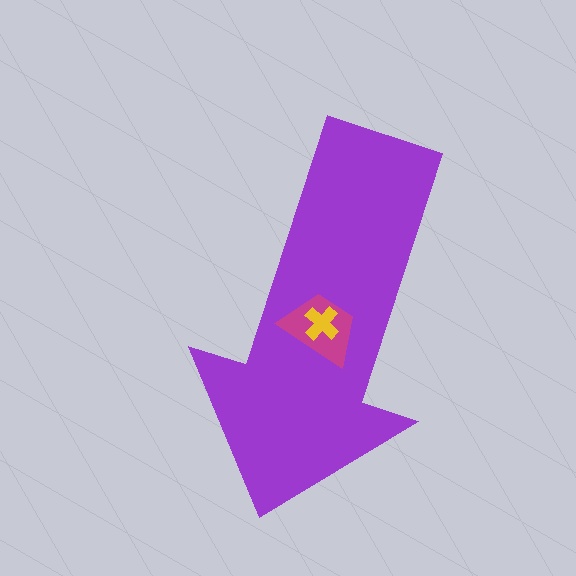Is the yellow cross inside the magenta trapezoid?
Yes.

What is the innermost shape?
The yellow cross.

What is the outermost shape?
The purple arrow.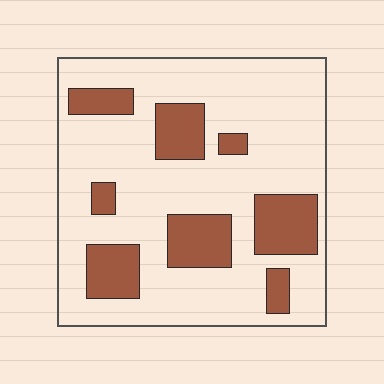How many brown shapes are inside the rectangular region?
8.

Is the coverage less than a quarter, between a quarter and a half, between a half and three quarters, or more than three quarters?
Less than a quarter.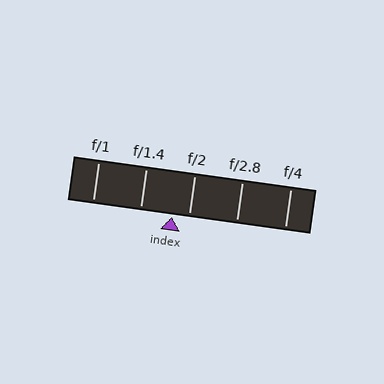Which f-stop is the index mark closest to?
The index mark is closest to f/2.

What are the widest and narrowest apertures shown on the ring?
The widest aperture shown is f/1 and the narrowest is f/4.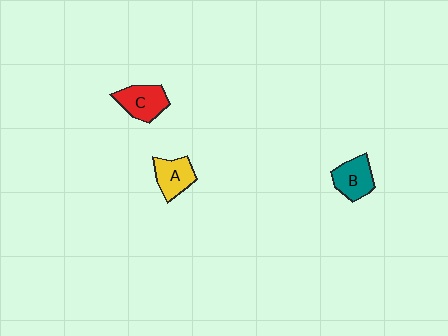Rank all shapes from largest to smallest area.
From largest to smallest: C (red), B (teal), A (yellow).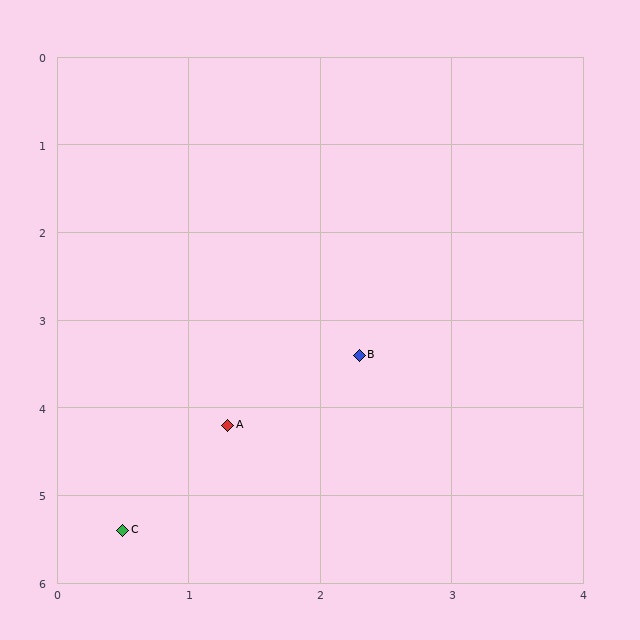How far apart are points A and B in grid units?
Points A and B are about 1.3 grid units apart.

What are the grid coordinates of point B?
Point B is at approximately (2.3, 3.4).